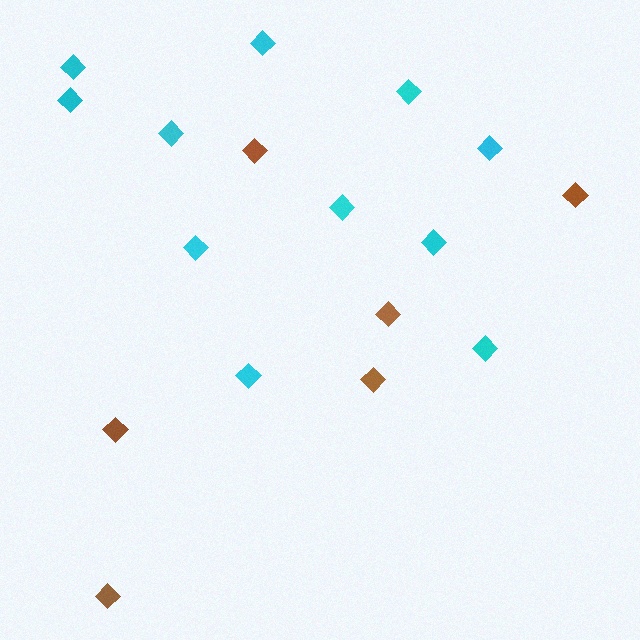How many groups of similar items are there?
There are 2 groups: one group of brown diamonds (6) and one group of cyan diamonds (11).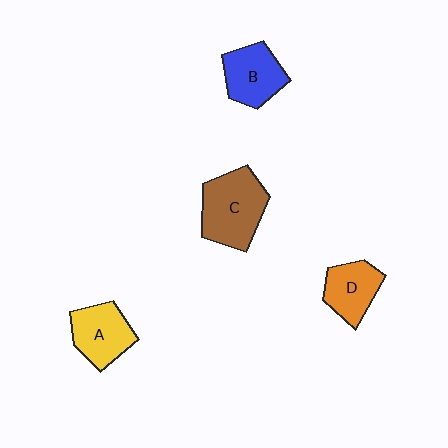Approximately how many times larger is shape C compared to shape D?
Approximately 1.5 times.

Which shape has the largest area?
Shape C (brown).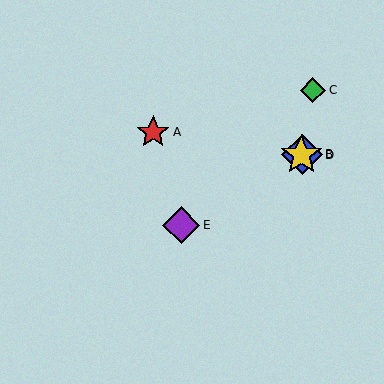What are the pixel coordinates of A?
Object A is at (153, 132).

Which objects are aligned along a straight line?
Objects B, D, E are aligned along a straight line.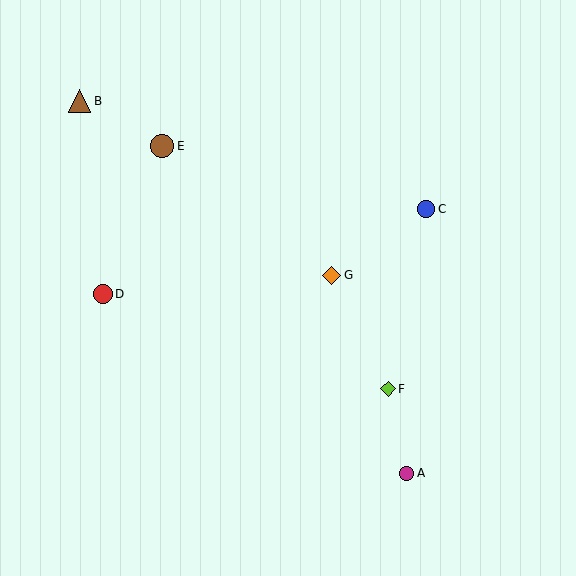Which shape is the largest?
The brown circle (labeled E) is the largest.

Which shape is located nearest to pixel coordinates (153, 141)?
The brown circle (labeled E) at (162, 146) is nearest to that location.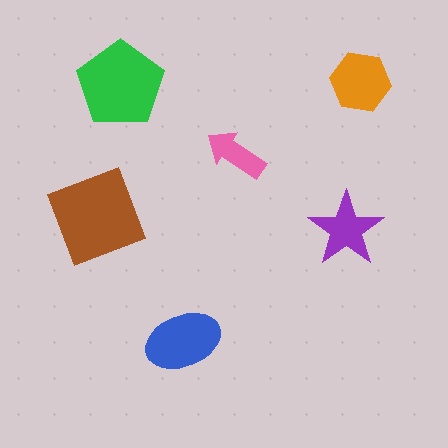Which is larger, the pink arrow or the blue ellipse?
The blue ellipse.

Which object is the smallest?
The pink arrow.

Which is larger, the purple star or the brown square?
The brown square.